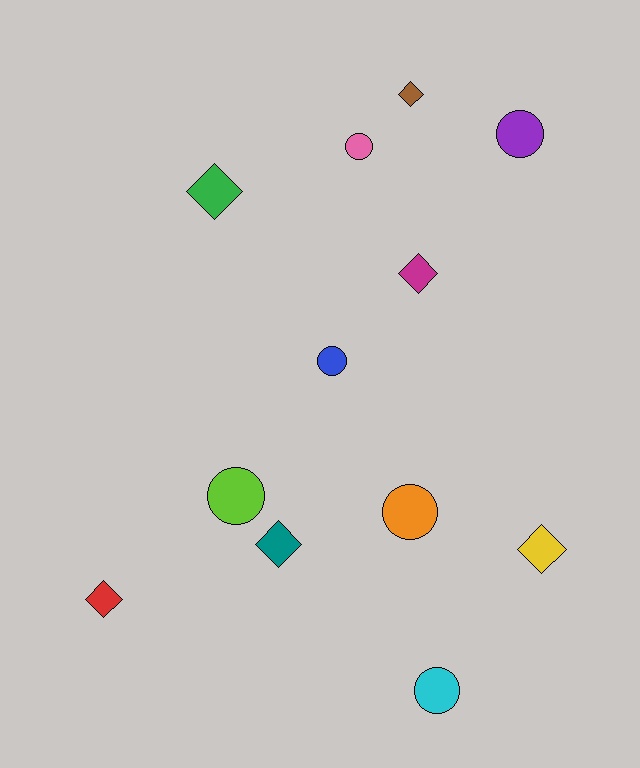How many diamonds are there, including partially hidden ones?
There are 6 diamonds.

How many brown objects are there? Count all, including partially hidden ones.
There is 1 brown object.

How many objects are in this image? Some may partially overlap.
There are 12 objects.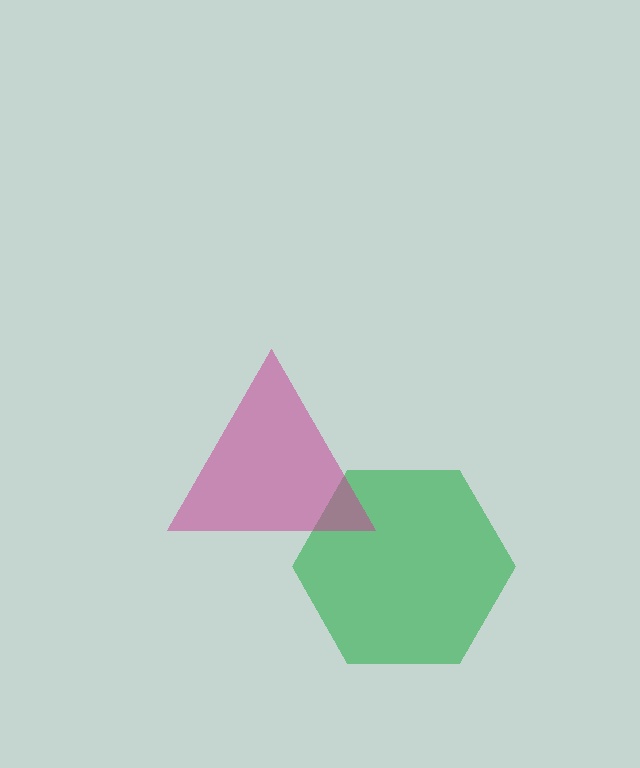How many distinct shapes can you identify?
There are 2 distinct shapes: a green hexagon, a magenta triangle.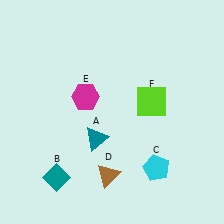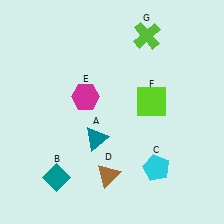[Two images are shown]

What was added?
A lime cross (G) was added in Image 2.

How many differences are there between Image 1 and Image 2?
There is 1 difference between the two images.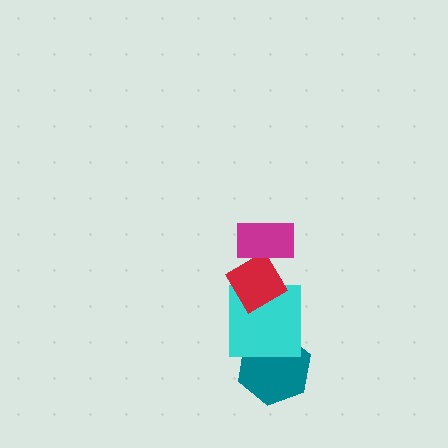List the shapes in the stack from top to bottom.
From top to bottom: the magenta rectangle, the red diamond, the cyan square, the teal hexagon.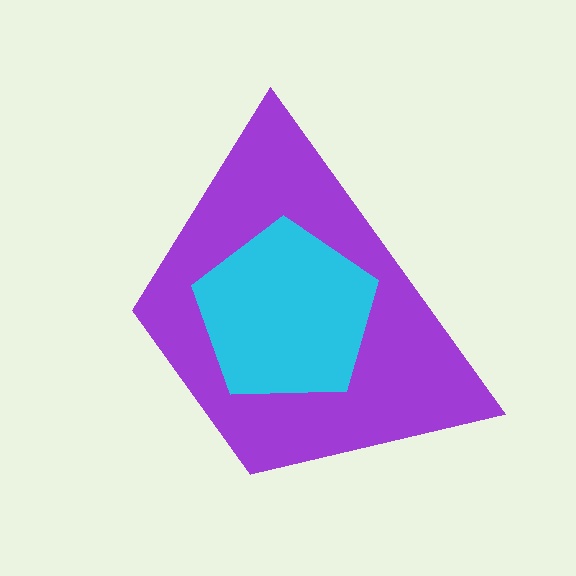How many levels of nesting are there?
2.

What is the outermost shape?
The purple trapezoid.